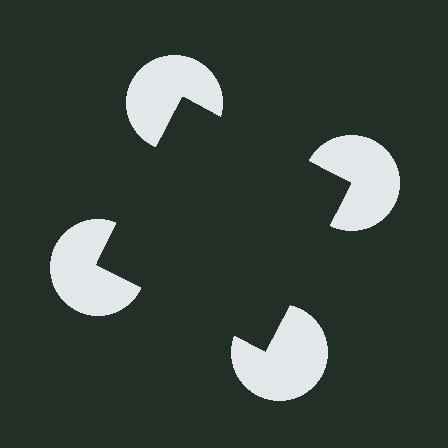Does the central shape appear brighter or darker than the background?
It typically appears slightly darker than the background, even though no actual brightness change is drawn.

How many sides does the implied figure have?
4 sides.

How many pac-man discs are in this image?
There are 4 — one at each vertex of the illusory square.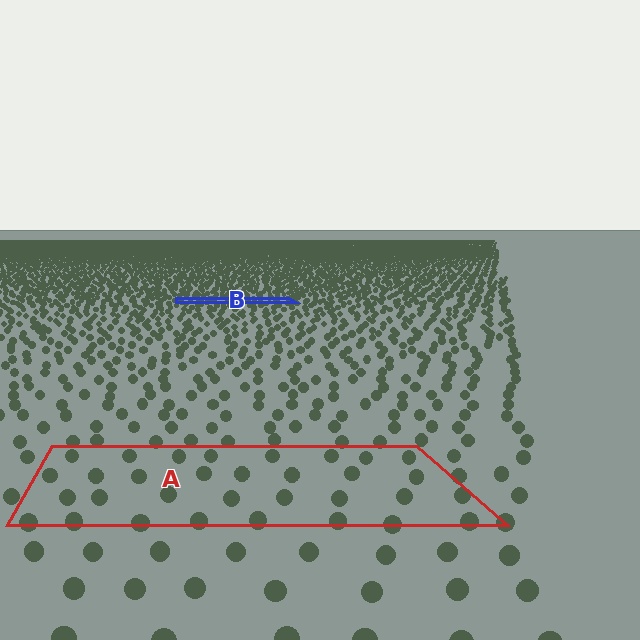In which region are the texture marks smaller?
The texture marks are smaller in region B, because it is farther away.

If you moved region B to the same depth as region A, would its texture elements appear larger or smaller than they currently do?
They would appear larger. At a closer depth, the same texture elements are projected at a bigger on-screen size.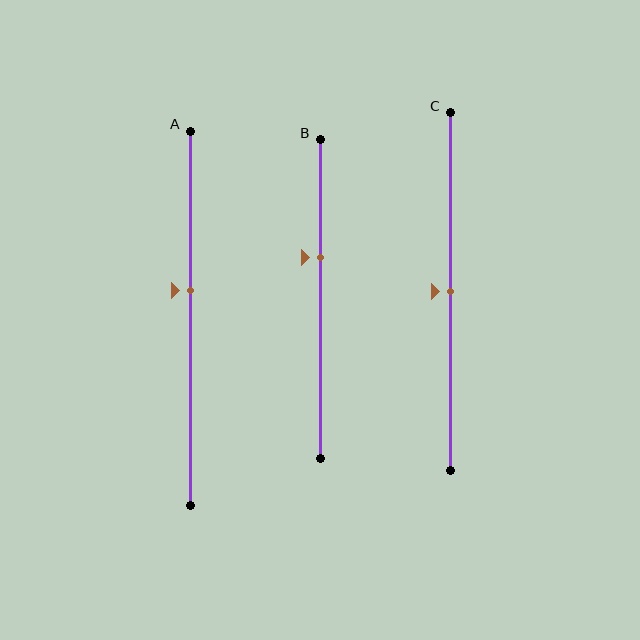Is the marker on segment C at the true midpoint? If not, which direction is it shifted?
Yes, the marker on segment C is at the true midpoint.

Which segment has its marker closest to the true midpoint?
Segment C has its marker closest to the true midpoint.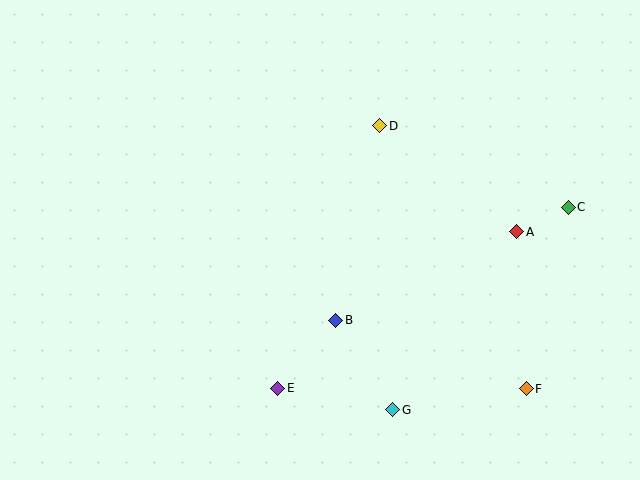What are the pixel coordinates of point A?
Point A is at (517, 232).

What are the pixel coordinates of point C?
Point C is at (568, 207).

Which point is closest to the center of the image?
Point B at (336, 320) is closest to the center.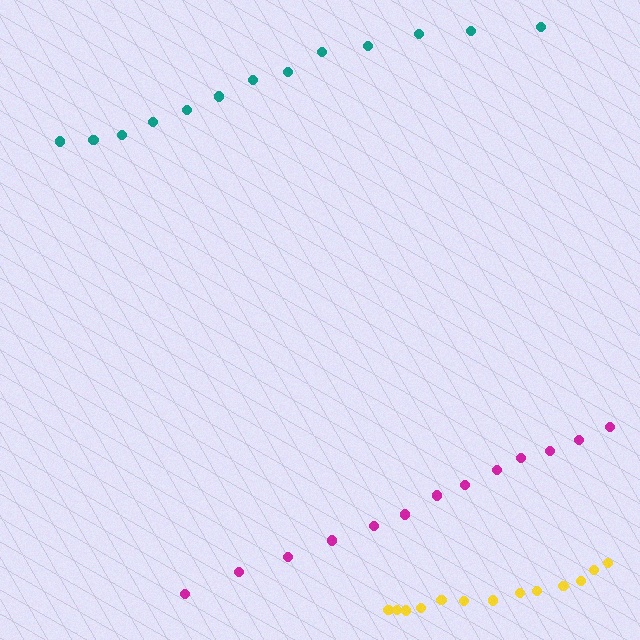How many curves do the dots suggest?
There are 3 distinct paths.